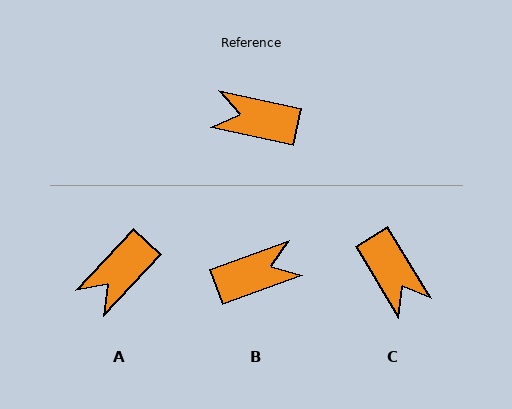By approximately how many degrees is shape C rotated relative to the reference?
Approximately 133 degrees counter-clockwise.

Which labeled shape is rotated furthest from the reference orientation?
B, about 148 degrees away.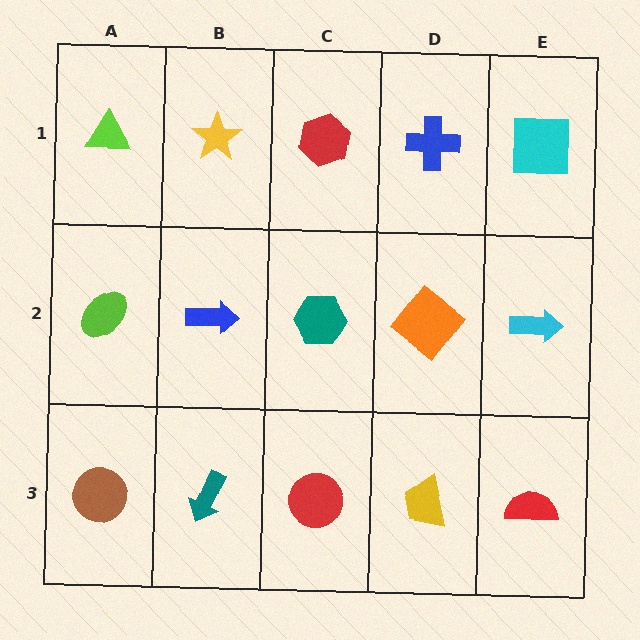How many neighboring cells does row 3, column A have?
2.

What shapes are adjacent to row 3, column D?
An orange diamond (row 2, column D), a red circle (row 3, column C), a red semicircle (row 3, column E).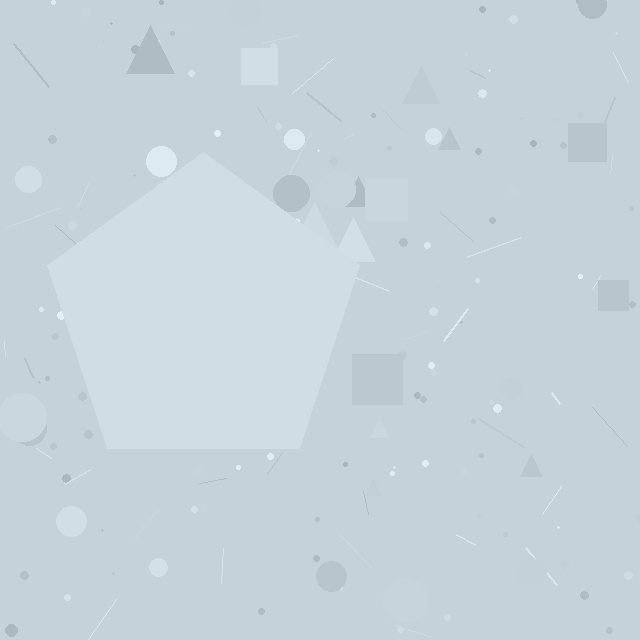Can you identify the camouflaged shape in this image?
The camouflaged shape is a pentagon.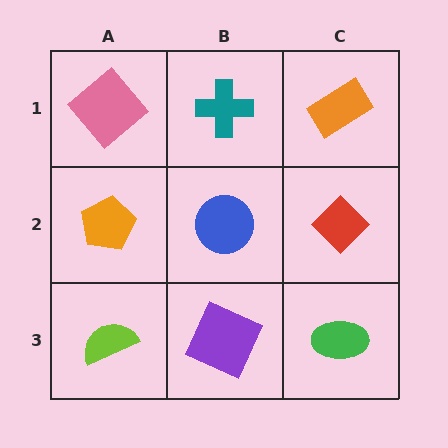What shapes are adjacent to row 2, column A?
A pink diamond (row 1, column A), a lime semicircle (row 3, column A), a blue circle (row 2, column B).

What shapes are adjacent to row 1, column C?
A red diamond (row 2, column C), a teal cross (row 1, column B).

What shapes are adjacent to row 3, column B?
A blue circle (row 2, column B), a lime semicircle (row 3, column A), a green ellipse (row 3, column C).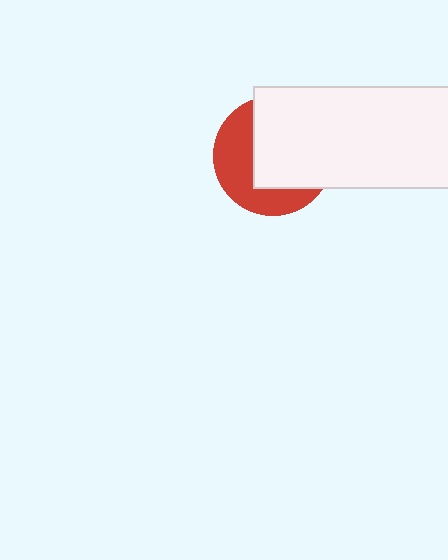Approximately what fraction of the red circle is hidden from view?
Roughly 58% of the red circle is hidden behind the white rectangle.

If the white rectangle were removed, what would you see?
You would see the complete red circle.